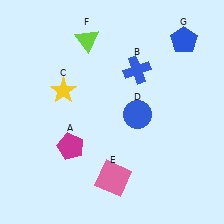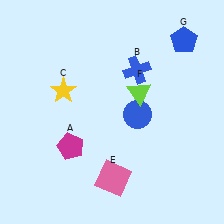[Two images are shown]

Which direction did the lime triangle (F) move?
The lime triangle (F) moved right.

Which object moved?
The lime triangle (F) moved right.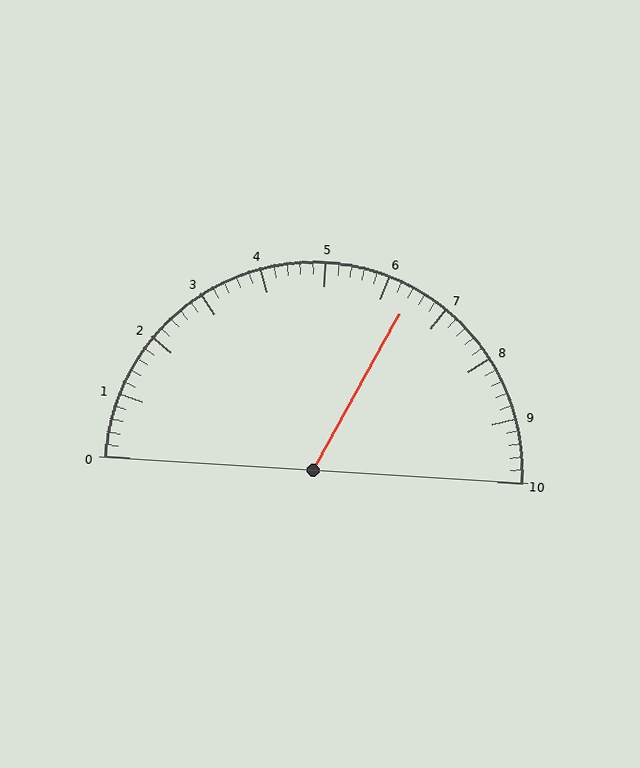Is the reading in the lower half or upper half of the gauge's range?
The reading is in the upper half of the range (0 to 10).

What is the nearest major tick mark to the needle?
The nearest major tick mark is 6.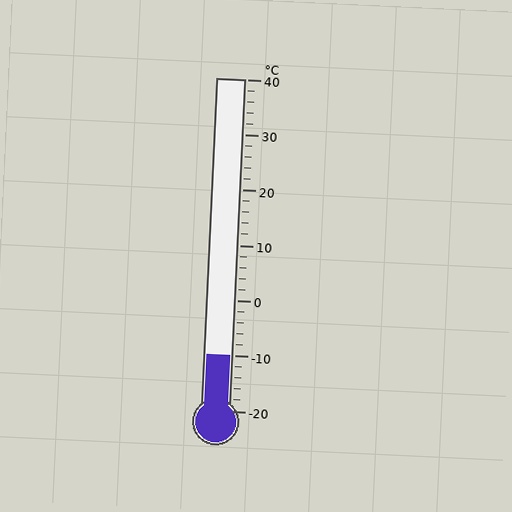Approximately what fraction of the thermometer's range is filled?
The thermometer is filled to approximately 15% of its range.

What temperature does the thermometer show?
The thermometer shows approximately -10°C.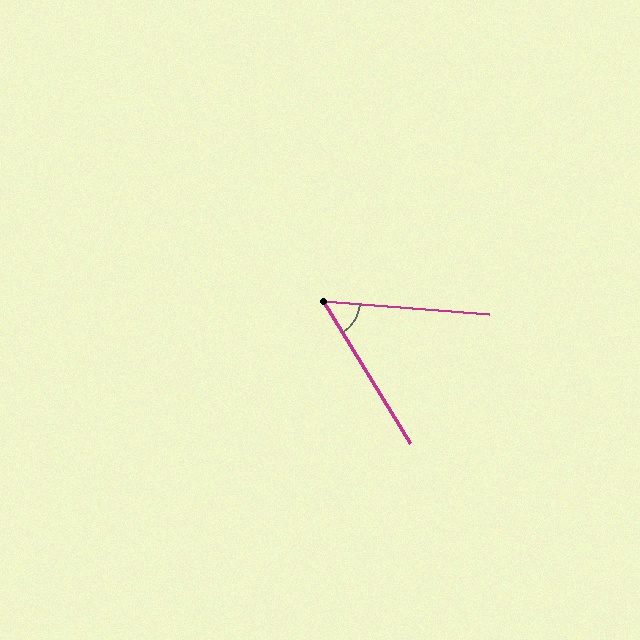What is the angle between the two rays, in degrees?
Approximately 54 degrees.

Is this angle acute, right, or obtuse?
It is acute.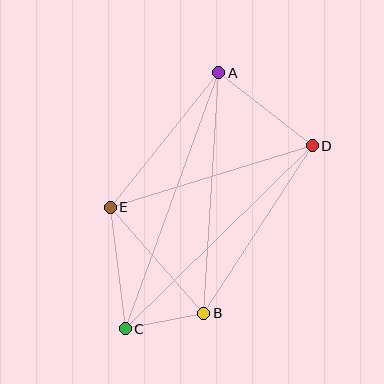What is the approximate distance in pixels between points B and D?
The distance between B and D is approximately 199 pixels.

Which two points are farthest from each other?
Points A and C are farthest from each other.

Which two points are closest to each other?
Points B and C are closest to each other.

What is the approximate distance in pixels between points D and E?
The distance between D and E is approximately 211 pixels.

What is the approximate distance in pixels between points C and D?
The distance between C and D is approximately 262 pixels.